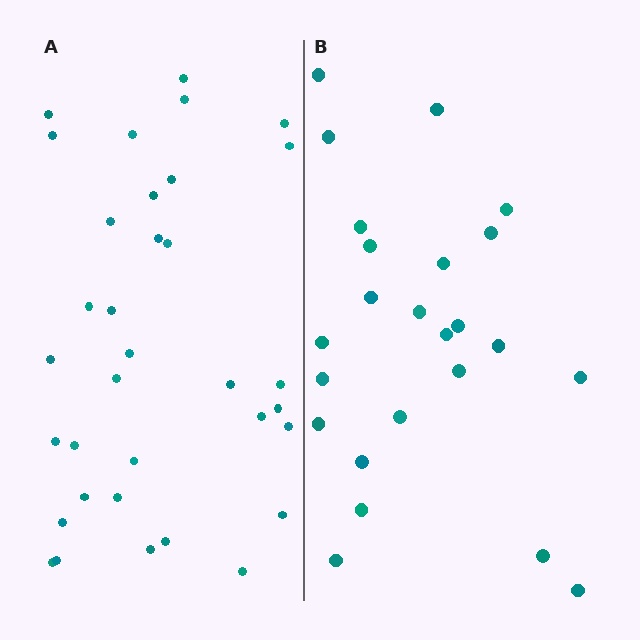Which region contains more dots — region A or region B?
Region A (the left region) has more dots.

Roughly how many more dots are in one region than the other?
Region A has roughly 10 or so more dots than region B.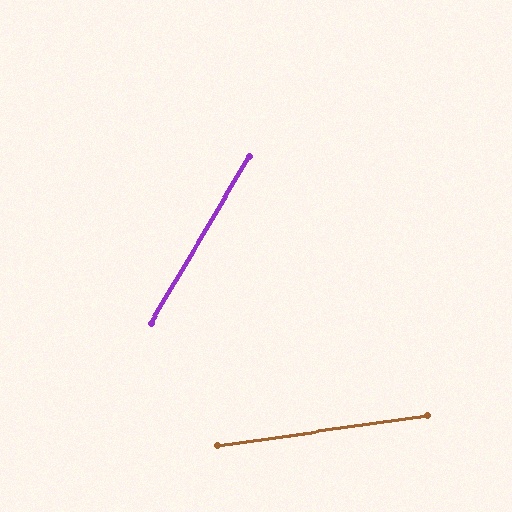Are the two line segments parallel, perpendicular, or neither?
Neither parallel nor perpendicular — they differ by about 51°.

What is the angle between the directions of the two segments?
Approximately 51 degrees.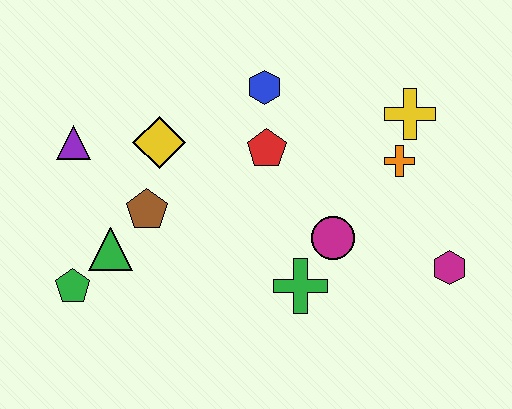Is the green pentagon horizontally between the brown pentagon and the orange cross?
No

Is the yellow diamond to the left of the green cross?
Yes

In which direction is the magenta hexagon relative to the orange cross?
The magenta hexagon is below the orange cross.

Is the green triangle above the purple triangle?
No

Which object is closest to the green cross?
The magenta circle is closest to the green cross.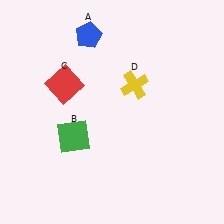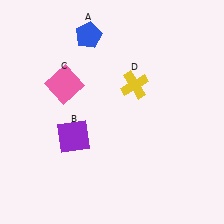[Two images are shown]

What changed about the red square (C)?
In Image 1, C is red. In Image 2, it changed to pink.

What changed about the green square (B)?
In Image 1, B is green. In Image 2, it changed to purple.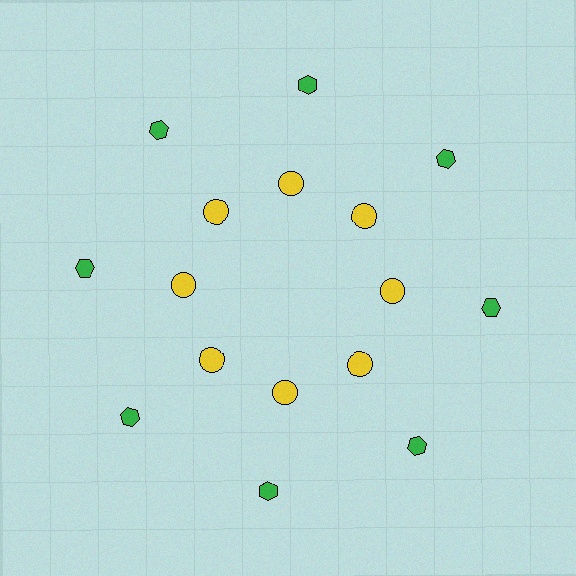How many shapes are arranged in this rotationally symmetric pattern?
There are 16 shapes, arranged in 8 groups of 2.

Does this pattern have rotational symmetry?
Yes, this pattern has 8-fold rotational symmetry. It looks the same after rotating 45 degrees around the center.